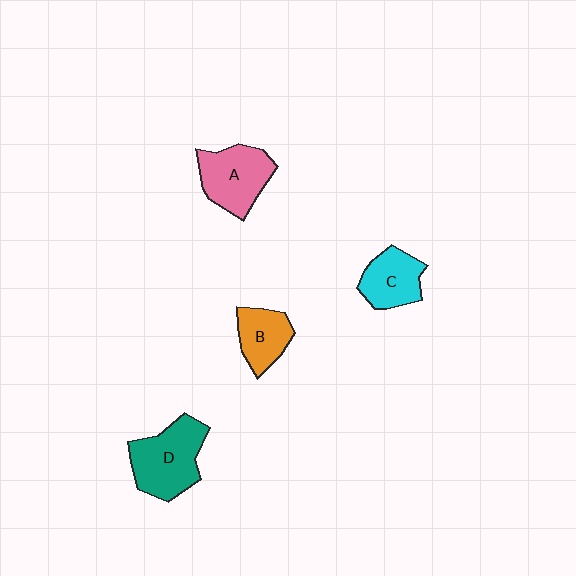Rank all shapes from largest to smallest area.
From largest to smallest: D (teal), A (pink), C (cyan), B (orange).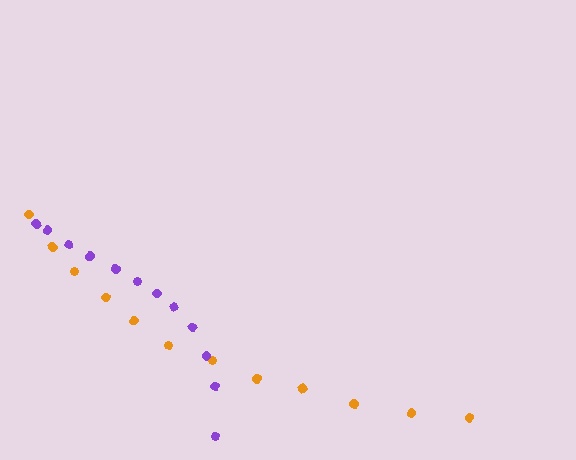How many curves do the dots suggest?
There are 2 distinct paths.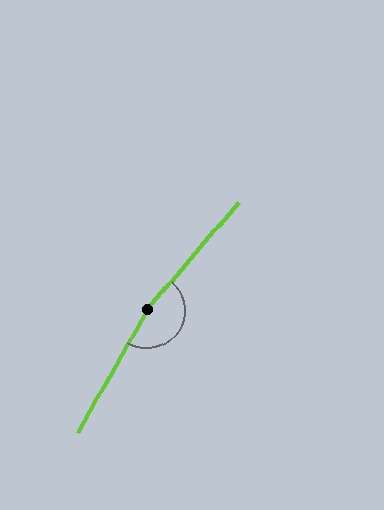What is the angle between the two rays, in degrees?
Approximately 169 degrees.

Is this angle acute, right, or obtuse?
It is obtuse.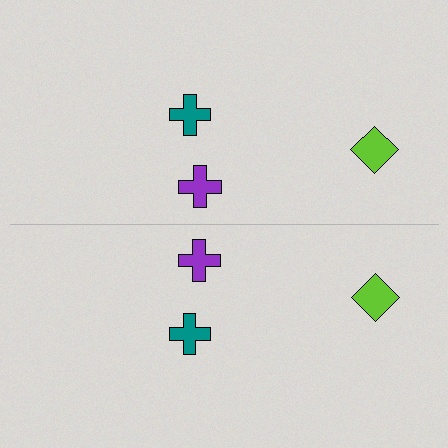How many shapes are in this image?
There are 6 shapes in this image.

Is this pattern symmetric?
Yes, this pattern has bilateral (reflection) symmetry.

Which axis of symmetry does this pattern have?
The pattern has a horizontal axis of symmetry running through the center of the image.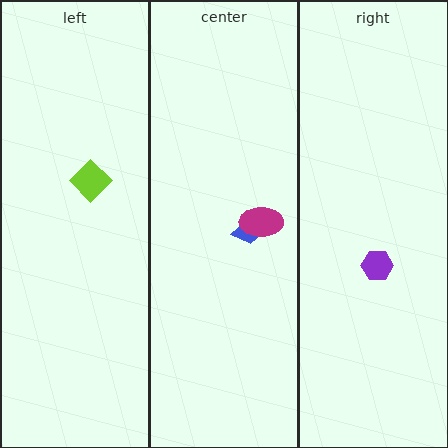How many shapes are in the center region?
2.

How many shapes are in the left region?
1.